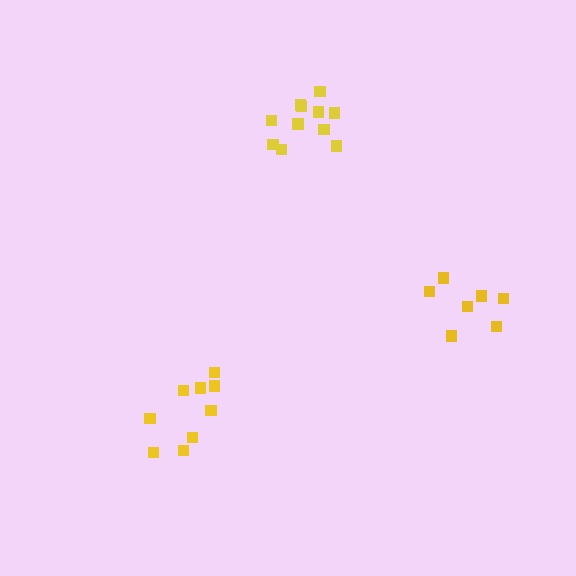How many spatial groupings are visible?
There are 3 spatial groupings.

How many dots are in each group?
Group 1: 7 dots, Group 2: 9 dots, Group 3: 11 dots (27 total).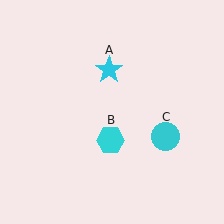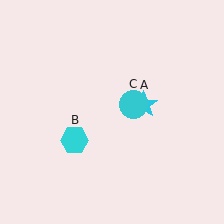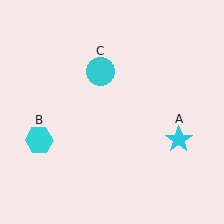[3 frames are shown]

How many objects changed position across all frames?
3 objects changed position: cyan star (object A), cyan hexagon (object B), cyan circle (object C).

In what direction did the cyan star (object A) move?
The cyan star (object A) moved down and to the right.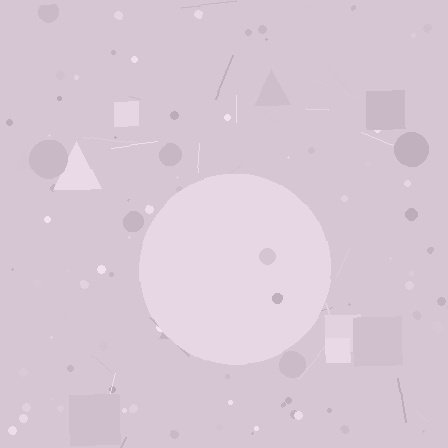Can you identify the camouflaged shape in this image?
The camouflaged shape is a circle.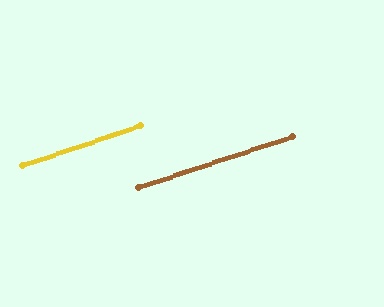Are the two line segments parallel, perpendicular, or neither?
Parallel — their directions differ by only 0.0°.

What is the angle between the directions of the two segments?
Approximately 0 degrees.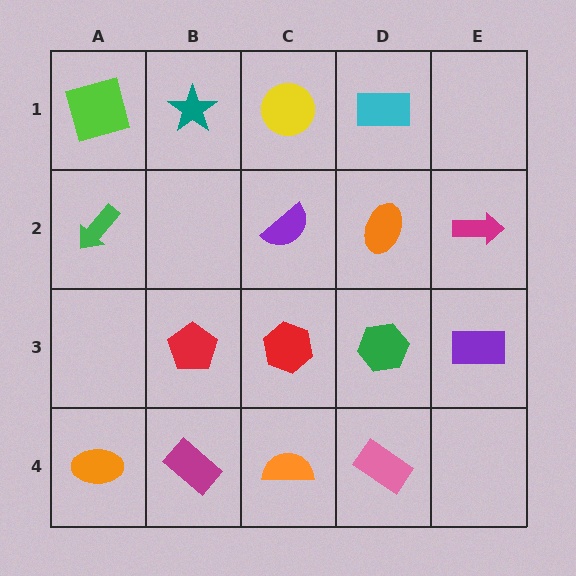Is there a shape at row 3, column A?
No, that cell is empty.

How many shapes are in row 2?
4 shapes.